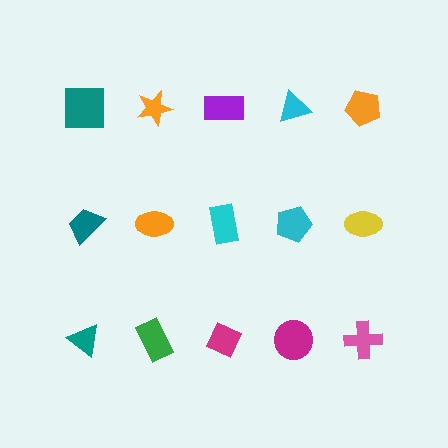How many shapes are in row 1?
5 shapes.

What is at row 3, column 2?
A green rectangle.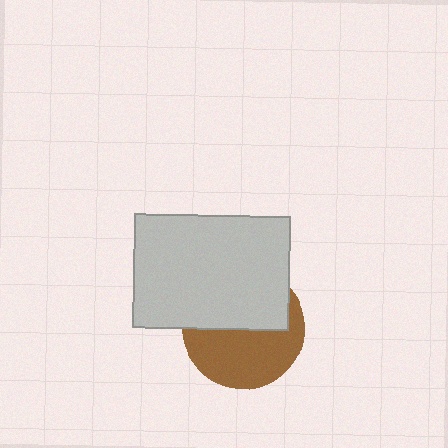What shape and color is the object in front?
The object in front is a light gray rectangle.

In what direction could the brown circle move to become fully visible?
The brown circle could move down. That would shift it out from behind the light gray rectangle entirely.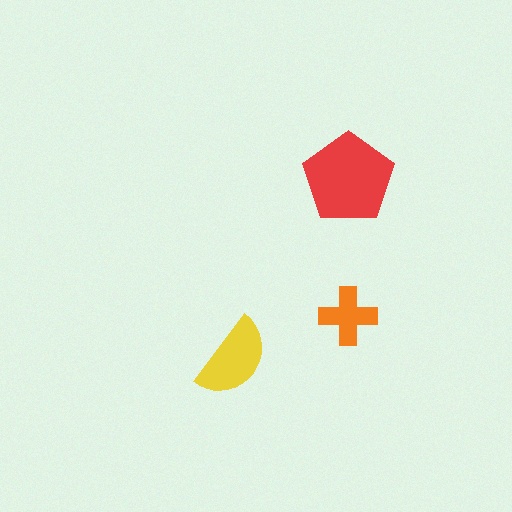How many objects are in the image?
There are 3 objects in the image.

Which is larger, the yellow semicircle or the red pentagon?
The red pentagon.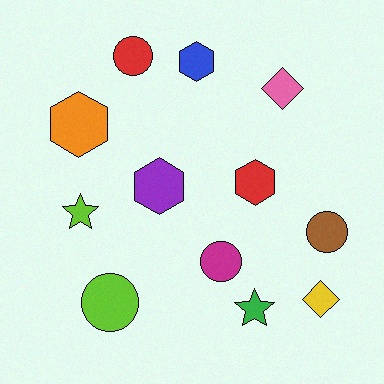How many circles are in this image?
There are 4 circles.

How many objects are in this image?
There are 12 objects.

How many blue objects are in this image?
There is 1 blue object.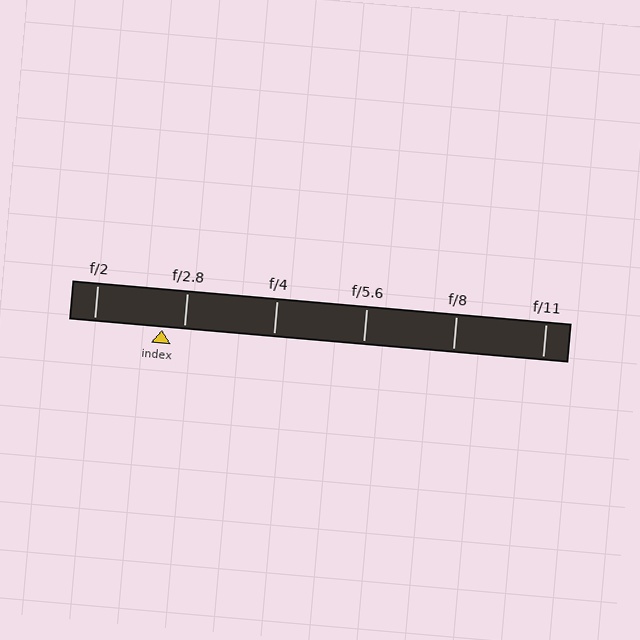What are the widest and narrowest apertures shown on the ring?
The widest aperture shown is f/2 and the narrowest is f/11.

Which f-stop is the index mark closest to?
The index mark is closest to f/2.8.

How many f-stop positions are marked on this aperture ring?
There are 6 f-stop positions marked.